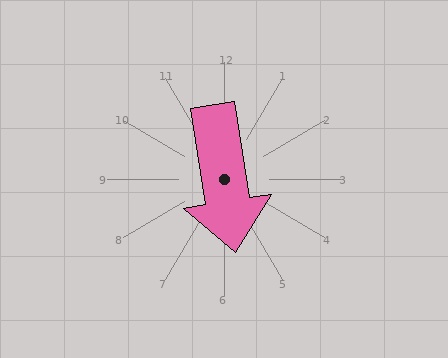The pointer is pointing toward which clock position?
Roughly 6 o'clock.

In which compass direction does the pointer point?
South.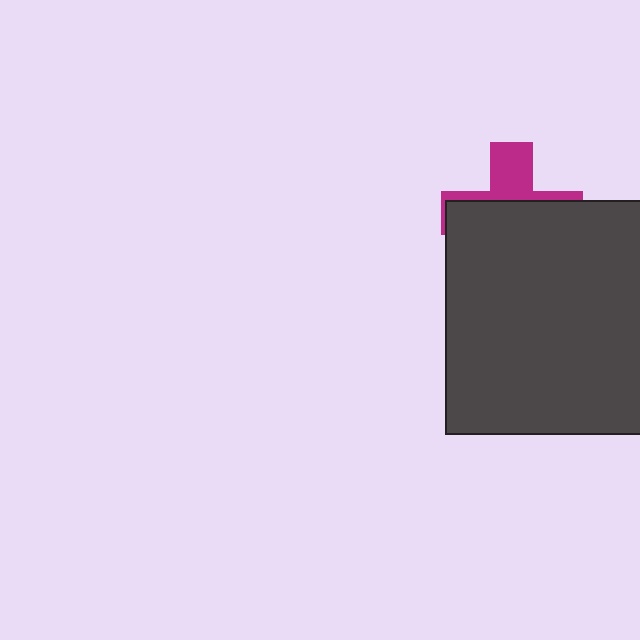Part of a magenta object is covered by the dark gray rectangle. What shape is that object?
It is a cross.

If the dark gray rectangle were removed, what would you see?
You would see the complete magenta cross.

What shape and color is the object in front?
The object in front is a dark gray rectangle.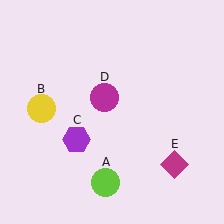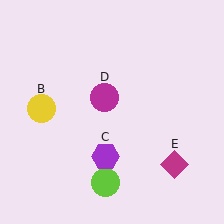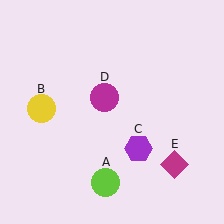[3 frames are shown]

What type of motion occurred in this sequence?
The purple hexagon (object C) rotated counterclockwise around the center of the scene.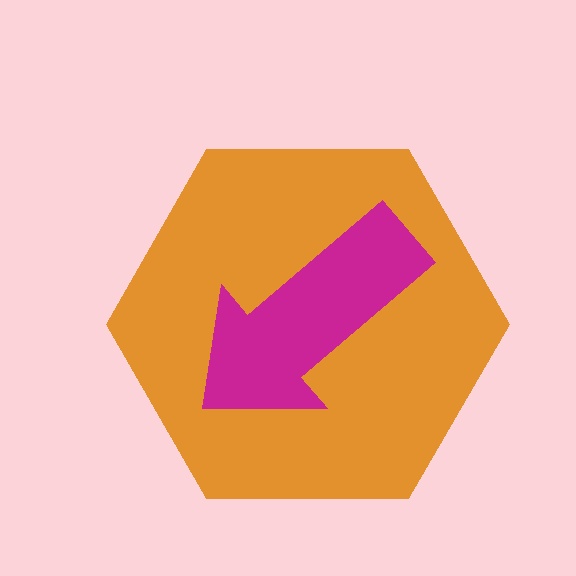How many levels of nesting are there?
2.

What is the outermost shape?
The orange hexagon.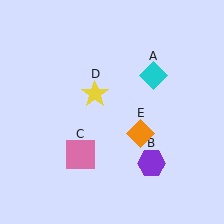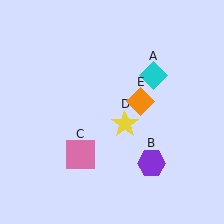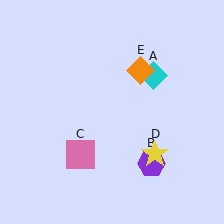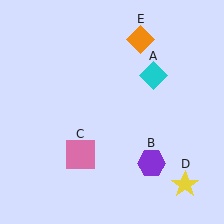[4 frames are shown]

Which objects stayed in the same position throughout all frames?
Cyan diamond (object A) and purple hexagon (object B) and pink square (object C) remained stationary.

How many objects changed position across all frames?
2 objects changed position: yellow star (object D), orange diamond (object E).